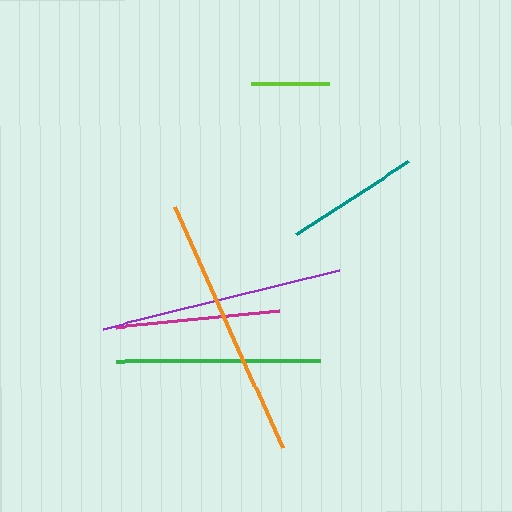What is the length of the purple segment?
The purple segment is approximately 243 pixels long.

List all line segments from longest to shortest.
From longest to shortest: orange, purple, green, magenta, teal, lime.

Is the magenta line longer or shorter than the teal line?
The magenta line is longer than the teal line.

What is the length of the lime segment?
The lime segment is approximately 78 pixels long.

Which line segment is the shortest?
The lime line is the shortest at approximately 78 pixels.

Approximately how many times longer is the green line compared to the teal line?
The green line is approximately 1.5 times the length of the teal line.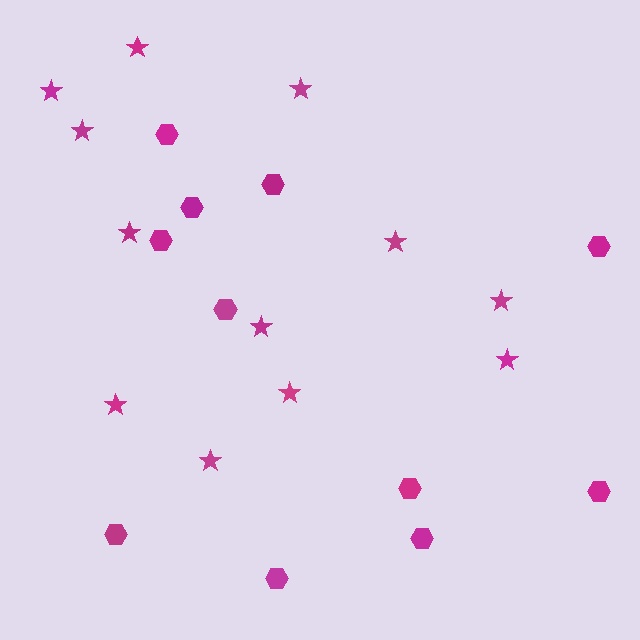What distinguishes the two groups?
There are 2 groups: one group of hexagons (11) and one group of stars (12).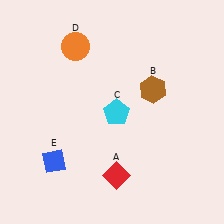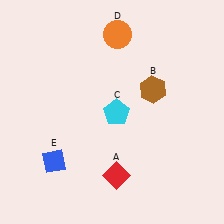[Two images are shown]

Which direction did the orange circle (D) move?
The orange circle (D) moved right.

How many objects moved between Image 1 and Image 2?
1 object moved between the two images.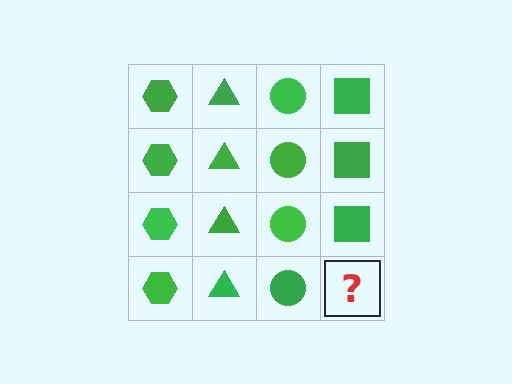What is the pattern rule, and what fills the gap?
The rule is that each column has a consistent shape. The gap should be filled with a green square.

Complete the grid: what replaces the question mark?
The question mark should be replaced with a green square.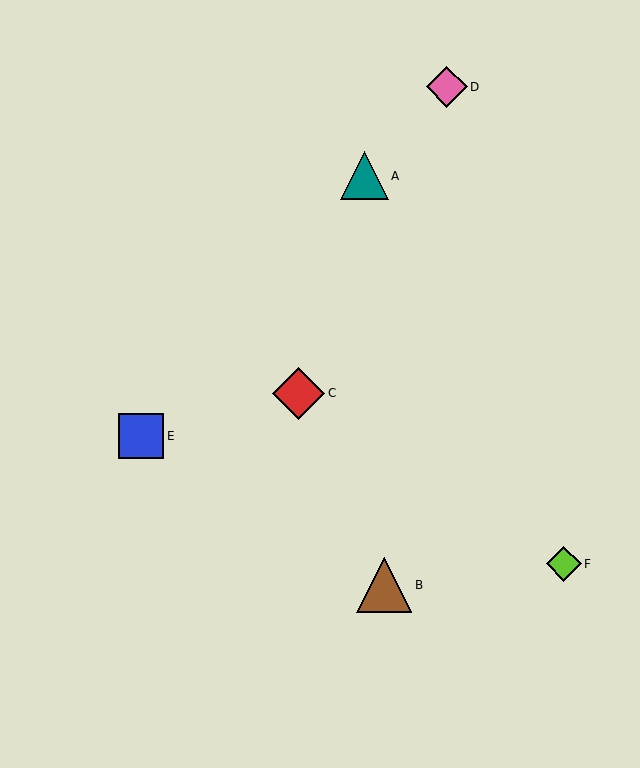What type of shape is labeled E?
Shape E is a blue square.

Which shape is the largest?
The brown triangle (labeled B) is the largest.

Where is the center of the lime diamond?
The center of the lime diamond is at (564, 564).